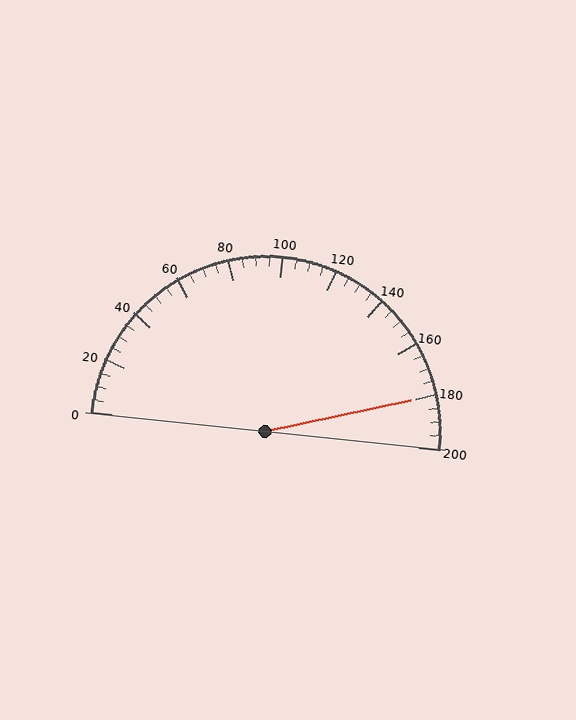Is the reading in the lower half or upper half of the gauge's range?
The reading is in the upper half of the range (0 to 200).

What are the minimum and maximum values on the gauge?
The gauge ranges from 0 to 200.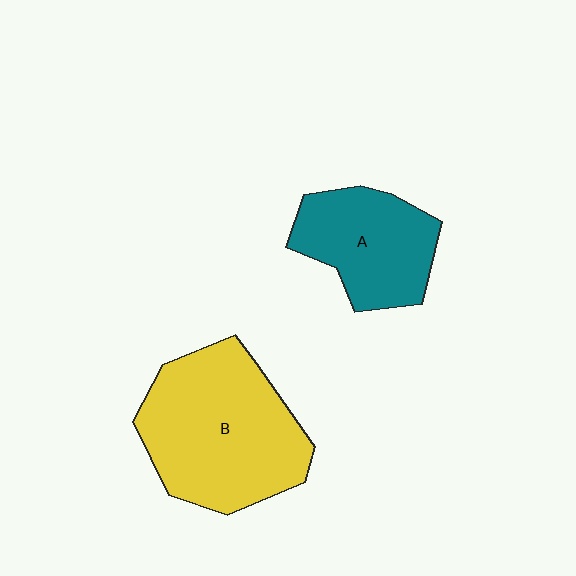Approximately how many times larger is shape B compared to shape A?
Approximately 1.6 times.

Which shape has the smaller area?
Shape A (teal).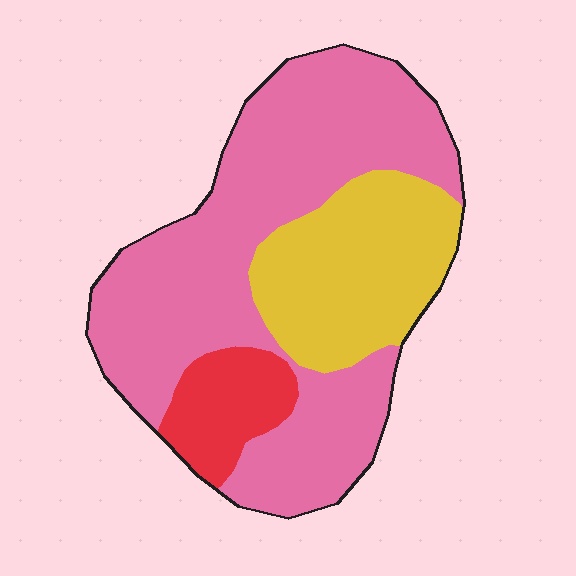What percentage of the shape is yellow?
Yellow covers about 25% of the shape.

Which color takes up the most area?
Pink, at roughly 65%.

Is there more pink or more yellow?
Pink.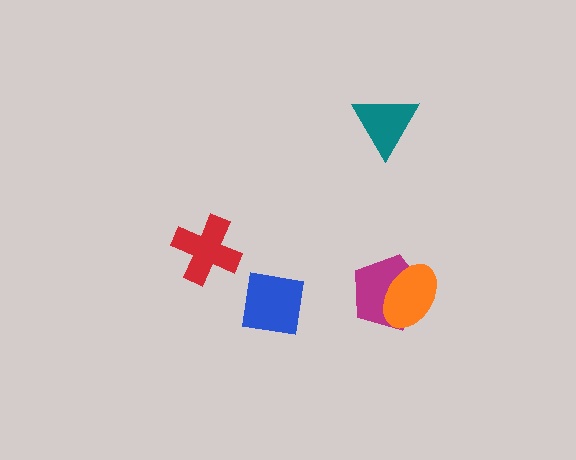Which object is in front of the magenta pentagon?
The orange ellipse is in front of the magenta pentagon.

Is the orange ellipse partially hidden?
No, no other shape covers it.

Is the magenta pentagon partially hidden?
Yes, it is partially covered by another shape.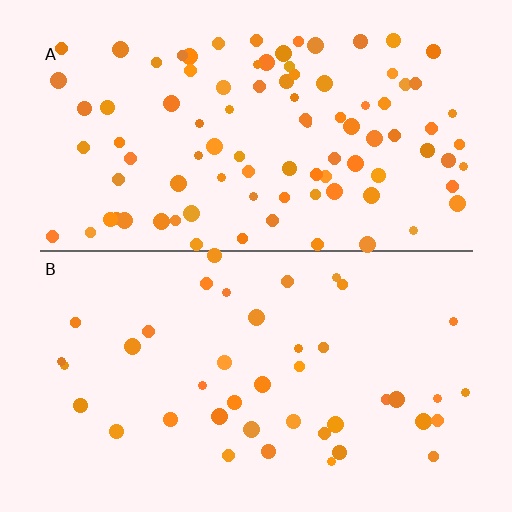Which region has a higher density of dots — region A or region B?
A (the top).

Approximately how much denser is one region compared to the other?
Approximately 2.2× — region A over region B.